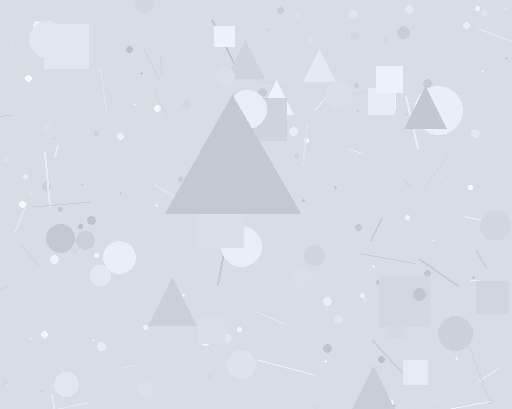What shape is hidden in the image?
A triangle is hidden in the image.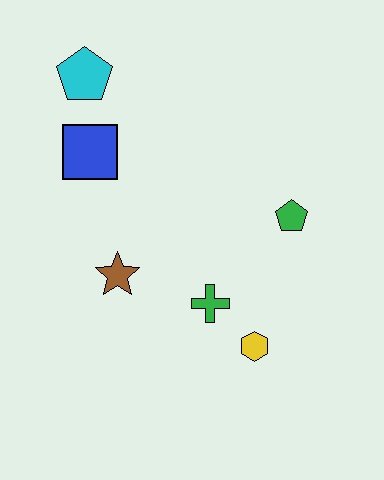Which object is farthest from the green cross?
The cyan pentagon is farthest from the green cross.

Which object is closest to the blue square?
The cyan pentagon is closest to the blue square.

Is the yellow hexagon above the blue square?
No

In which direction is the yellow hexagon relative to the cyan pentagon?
The yellow hexagon is below the cyan pentagon.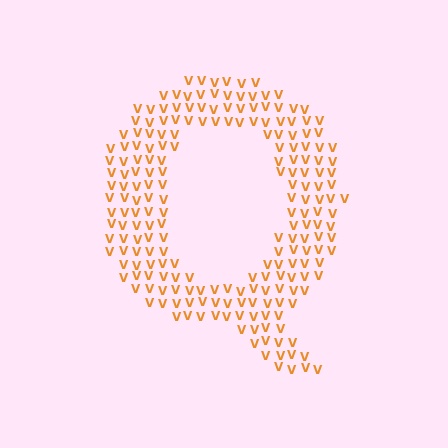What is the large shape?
The large shape is the letter Q.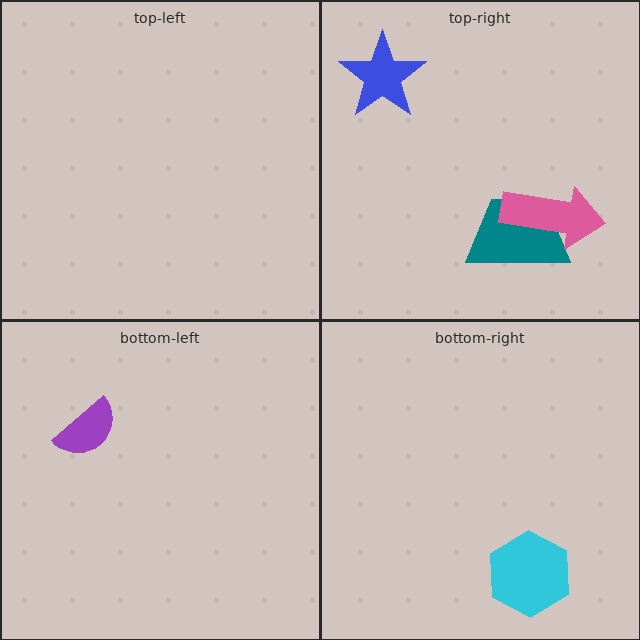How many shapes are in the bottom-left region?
1.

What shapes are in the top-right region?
The teal trapezoid, the pink arrow, the blue star.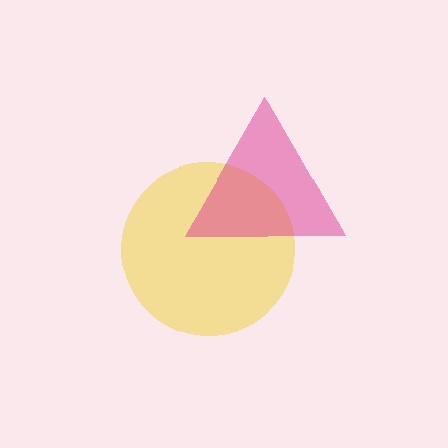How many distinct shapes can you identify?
There are 2 distinct shapes: a yellow circle, a magenta triangle.